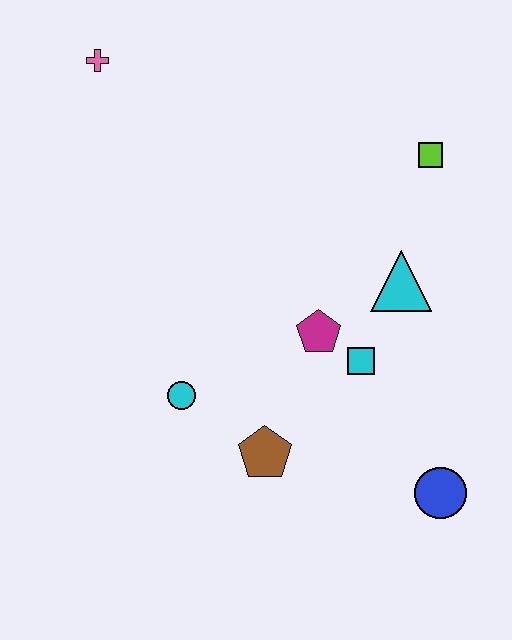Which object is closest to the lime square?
The cyan triangle is closest to the lime square.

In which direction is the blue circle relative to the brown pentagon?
The blue circle is to the right of the brown pentagon.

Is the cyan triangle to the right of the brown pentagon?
Yes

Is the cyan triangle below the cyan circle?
No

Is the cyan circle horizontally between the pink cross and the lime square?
Yes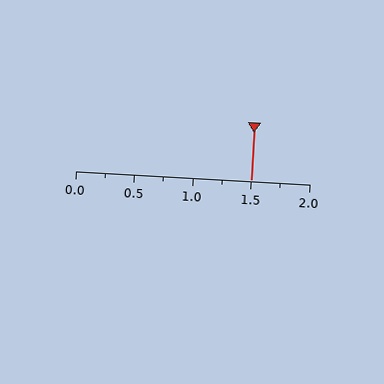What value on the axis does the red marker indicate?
The marker indicates approximately 1.5.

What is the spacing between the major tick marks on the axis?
The major ticks are spaced 0.5 apart.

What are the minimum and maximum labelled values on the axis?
The axis runs from 0.0 to 2.0.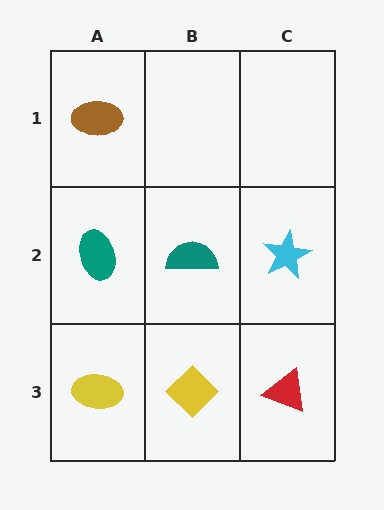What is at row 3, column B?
A yellow diamond.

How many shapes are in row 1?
1 shape.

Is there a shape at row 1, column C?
No, that cell is empty.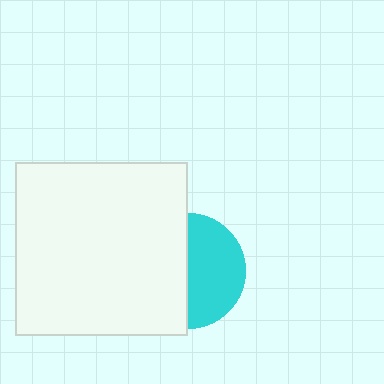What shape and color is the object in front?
The object in front is a white square.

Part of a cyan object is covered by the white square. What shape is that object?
It is a circle.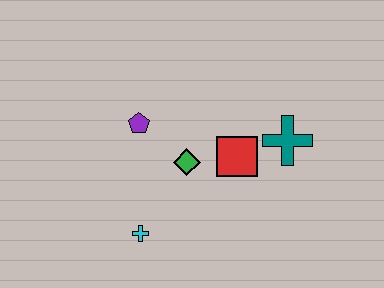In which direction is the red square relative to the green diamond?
The red square is to the right of the green diamond.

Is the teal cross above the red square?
Yes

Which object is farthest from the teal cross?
The cyan cross is farthest from the teal cross.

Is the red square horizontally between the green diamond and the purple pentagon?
No